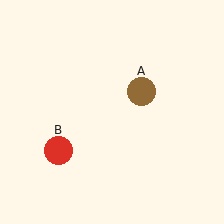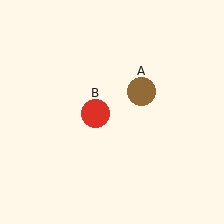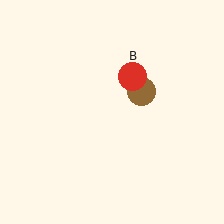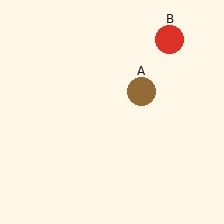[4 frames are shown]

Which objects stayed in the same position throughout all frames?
Brown circle (object A) remained stationary.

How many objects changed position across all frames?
1 object changed position: red circle (object B).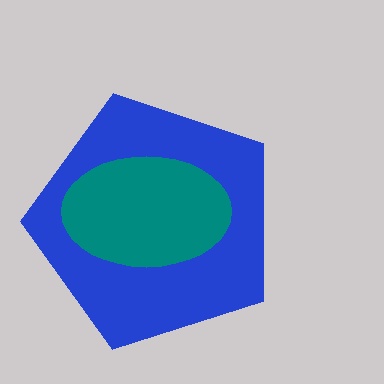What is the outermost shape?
The blue pentagon.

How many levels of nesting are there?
2.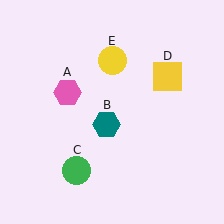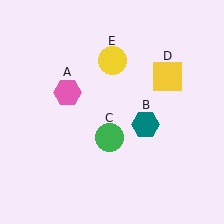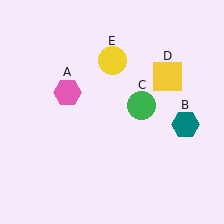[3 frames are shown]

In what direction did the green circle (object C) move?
The green circle (object C) moved up and to the right.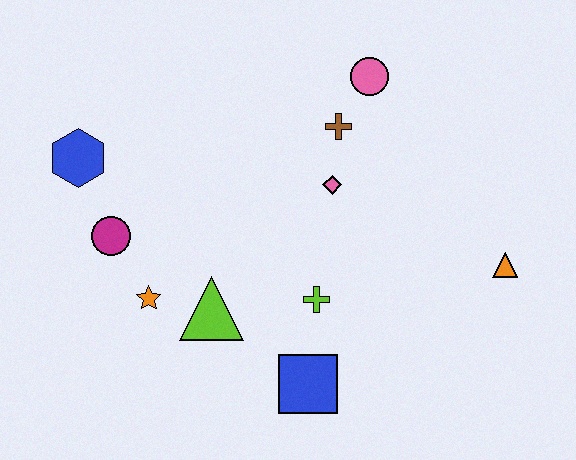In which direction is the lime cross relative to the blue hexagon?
The lime cross is to the right of the blue hexagon.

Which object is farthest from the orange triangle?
The blue hexagon is farthest from the orange triangle.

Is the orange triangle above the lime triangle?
Yes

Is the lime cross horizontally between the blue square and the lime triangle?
No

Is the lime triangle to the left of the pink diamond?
Yes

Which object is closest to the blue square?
The lime cross is closest to the blue square.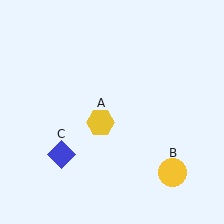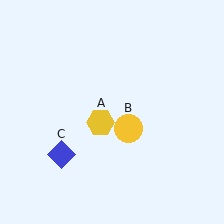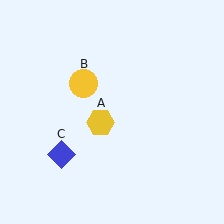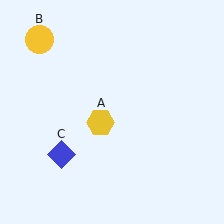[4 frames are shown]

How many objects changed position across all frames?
1 object changed position: yellow circle (object B).